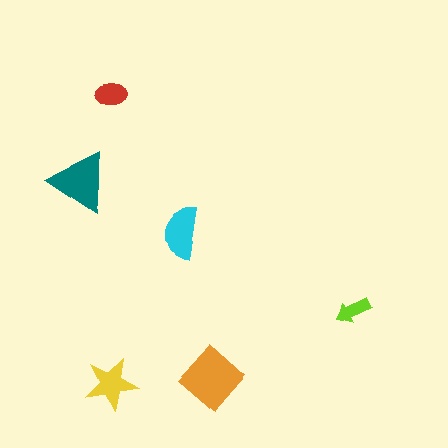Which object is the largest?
The orange diamond.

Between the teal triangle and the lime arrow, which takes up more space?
The teal triangle.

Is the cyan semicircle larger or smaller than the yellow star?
Larger.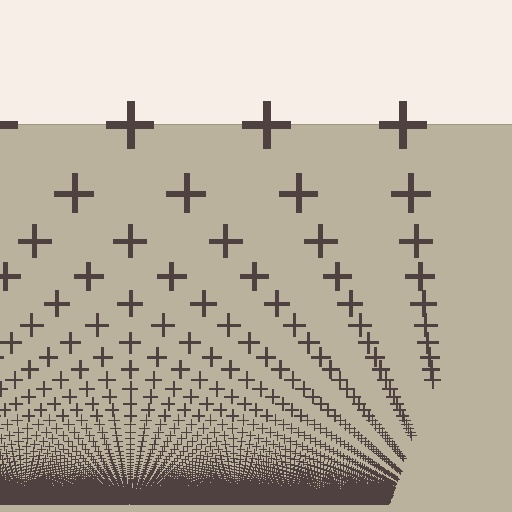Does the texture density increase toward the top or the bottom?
Density increases toward the bottom.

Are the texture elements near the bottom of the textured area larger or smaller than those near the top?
Smaller. The gradient is inverted — elements near the bottom are smaller and denser.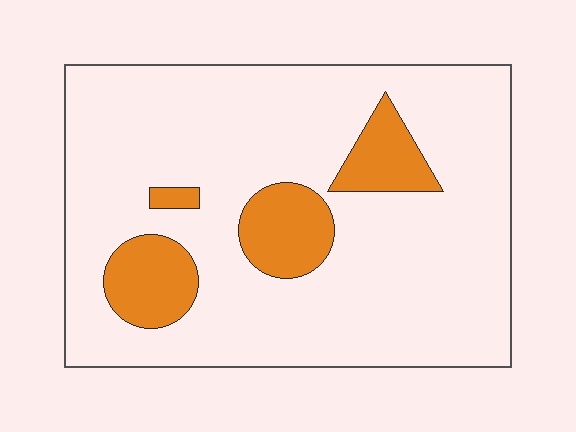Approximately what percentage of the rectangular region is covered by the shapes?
Approximately 15%.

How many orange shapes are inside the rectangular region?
4.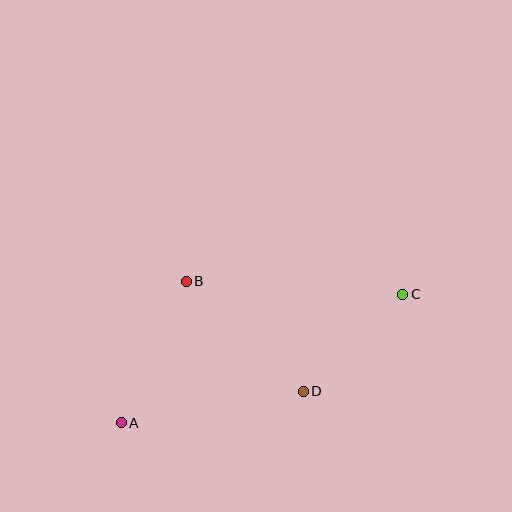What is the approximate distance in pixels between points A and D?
The distance between A and D is approximately 185 pixels.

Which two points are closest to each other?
Points C and D are closest to each other.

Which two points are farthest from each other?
Points A and C are farthest from each other.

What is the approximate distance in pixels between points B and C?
The distance between B and C is approximately 217 pixels.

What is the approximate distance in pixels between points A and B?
The distance between A and B is approximately 156 pixels.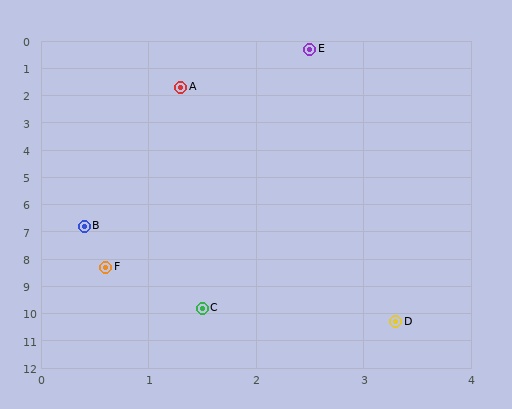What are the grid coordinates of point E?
Point E is at approximately (2.5, 0.3).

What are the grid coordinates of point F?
Point F is at approximately (0.6, 8.3).